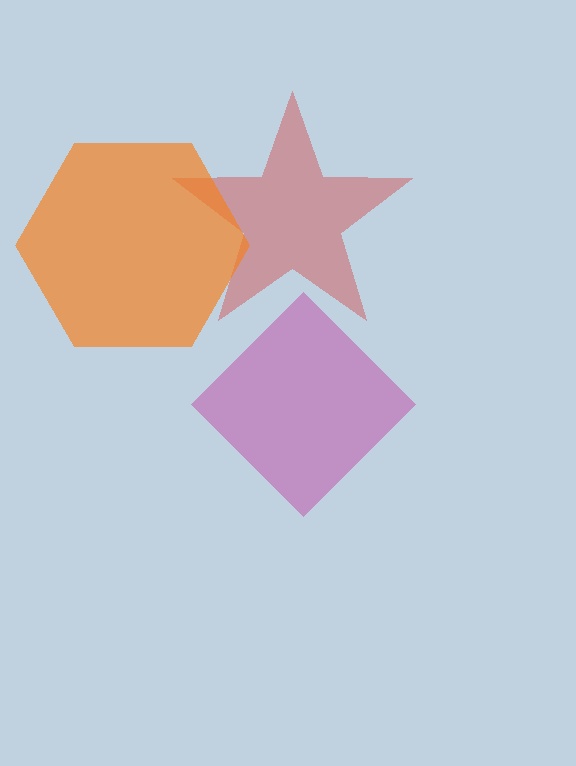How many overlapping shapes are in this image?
There are 3 overlapping shapes in the image.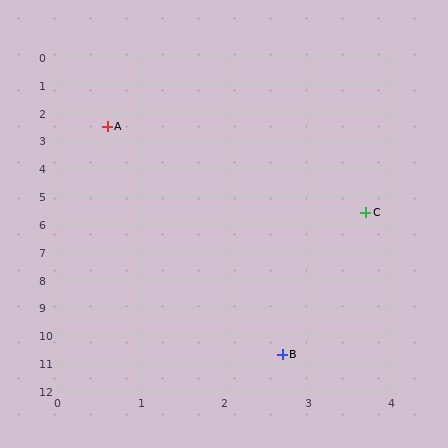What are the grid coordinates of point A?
Point A is at approximately (0.6, 2.5).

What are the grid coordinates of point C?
Point C is at approximately (3.7, 5.6).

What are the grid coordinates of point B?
Point B is at approximately (2.7, 10.7).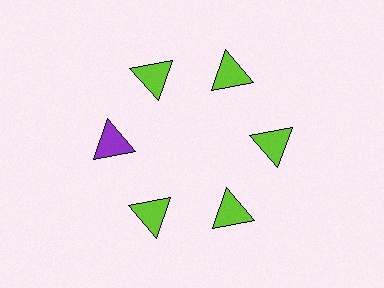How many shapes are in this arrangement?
There are 6 shapes arranged in a ring pattern.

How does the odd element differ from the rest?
It has a different color: purple instead of lime.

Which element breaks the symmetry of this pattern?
The purple triangle at roughly the 9 o'clock position breaks the symmetry. All other shapes are lime triangles.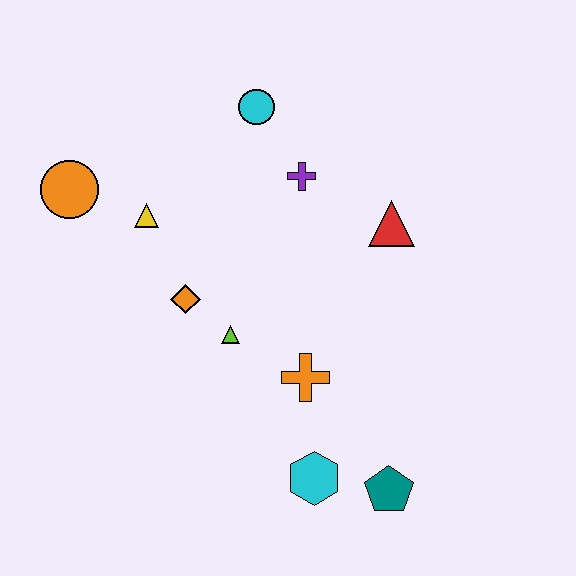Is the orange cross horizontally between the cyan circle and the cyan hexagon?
Yes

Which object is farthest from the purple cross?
The teal pentagon is farthest from the purple cross.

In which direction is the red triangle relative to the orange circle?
The red triangle is to the right of the orange circle.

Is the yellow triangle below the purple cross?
Yes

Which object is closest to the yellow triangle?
The orange circle is closest to the yellow triangle.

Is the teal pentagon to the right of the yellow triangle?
Yes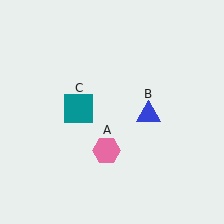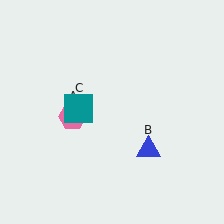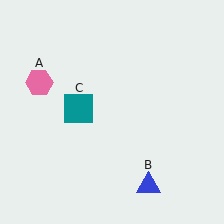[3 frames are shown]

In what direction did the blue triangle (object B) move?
The blue triangle (object B) moved down.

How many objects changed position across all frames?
2 objects changed position: pink hexagon (object A), blue triangle (object B).